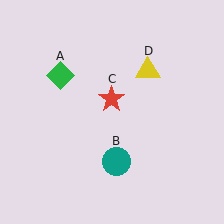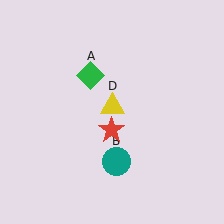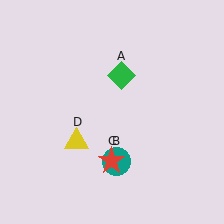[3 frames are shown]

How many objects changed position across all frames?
3 objects changed position: green diamond (object A), red star (object C), yellow triangle (object D).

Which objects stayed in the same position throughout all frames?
Teal circle (object B) remained stationary.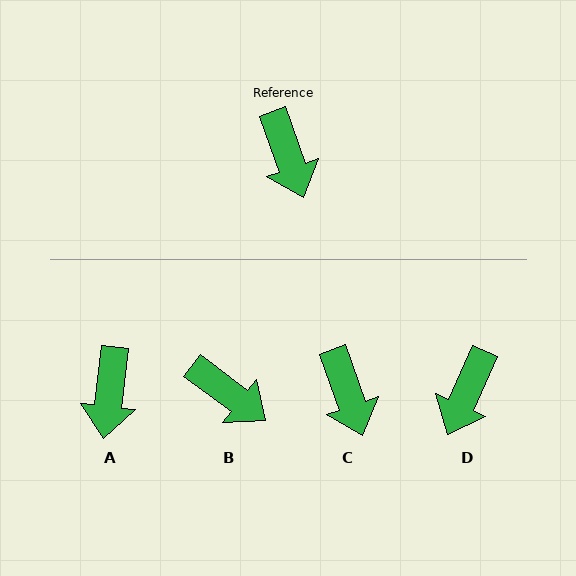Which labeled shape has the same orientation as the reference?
C.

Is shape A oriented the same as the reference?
No, it is off by about 27 degrees.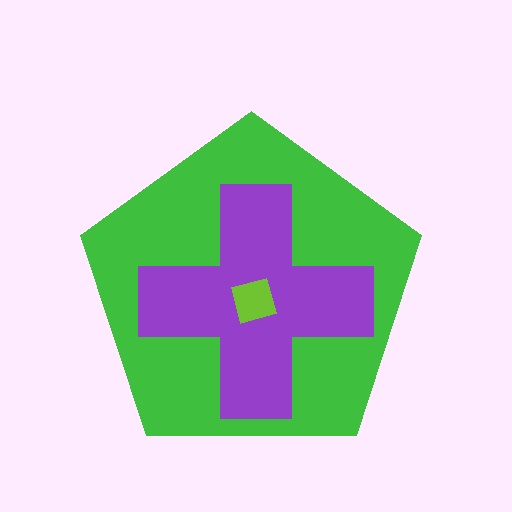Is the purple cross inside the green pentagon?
Yes.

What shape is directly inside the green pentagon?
The purple cross.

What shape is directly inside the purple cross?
The lime square.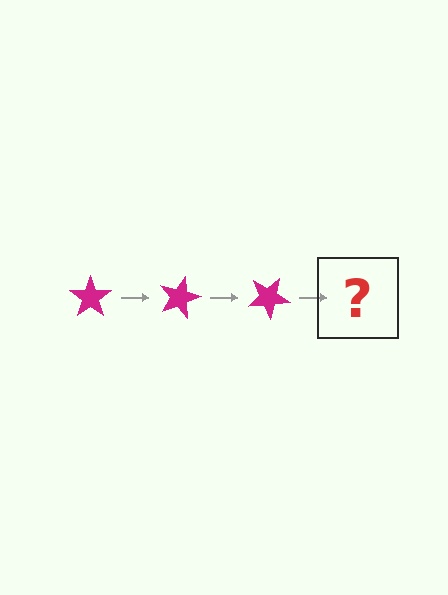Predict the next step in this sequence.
The next step is a magenta star rotated 45 degrees.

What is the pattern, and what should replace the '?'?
The pattern is that the star rotates 15 degrees each step. The '?' should be a magenta star rotated 45 degrees.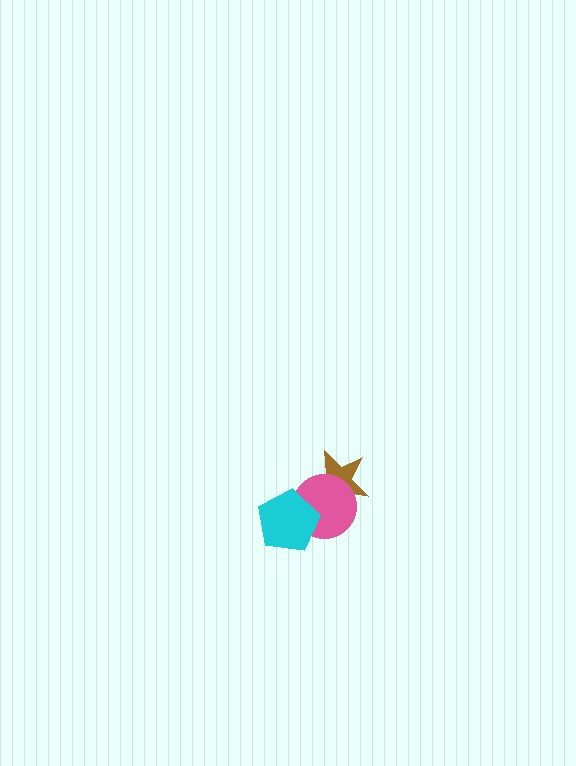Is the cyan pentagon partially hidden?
No, no other shape covers it.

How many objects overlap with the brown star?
1 object overlaps with the brown star.